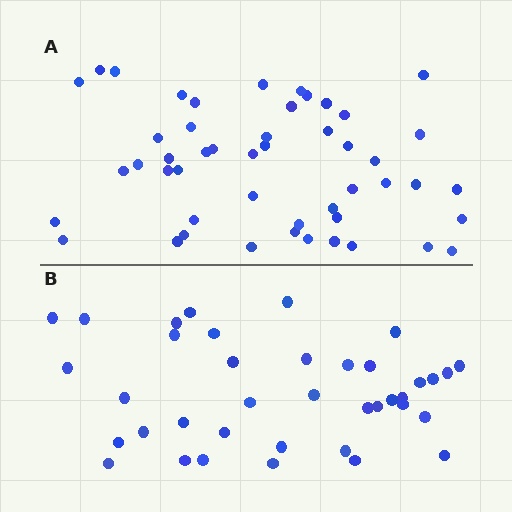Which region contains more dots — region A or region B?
Region A (the top region) has more dots.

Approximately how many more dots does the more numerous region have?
Region A has roughly 12 or so more dots than region B.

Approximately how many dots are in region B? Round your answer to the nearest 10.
About 40 dots. (The exact count is 38, which rounds to 40.)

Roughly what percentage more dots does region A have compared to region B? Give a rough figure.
About 30% more.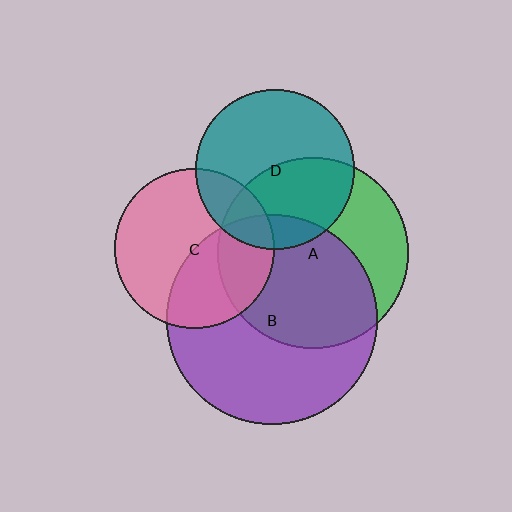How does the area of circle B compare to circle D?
Approximately 1.7 times.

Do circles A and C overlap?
Yes.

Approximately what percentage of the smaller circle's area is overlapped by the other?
Approximately 25%.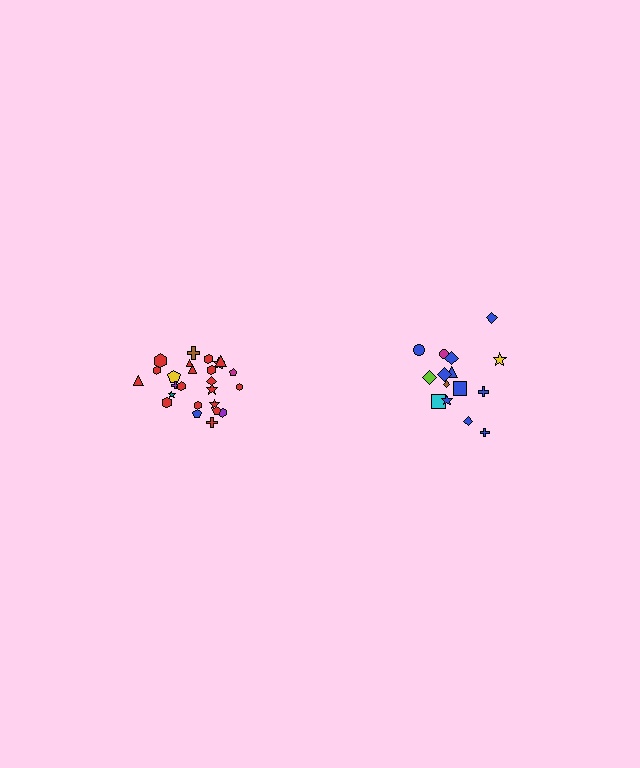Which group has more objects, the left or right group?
The left group.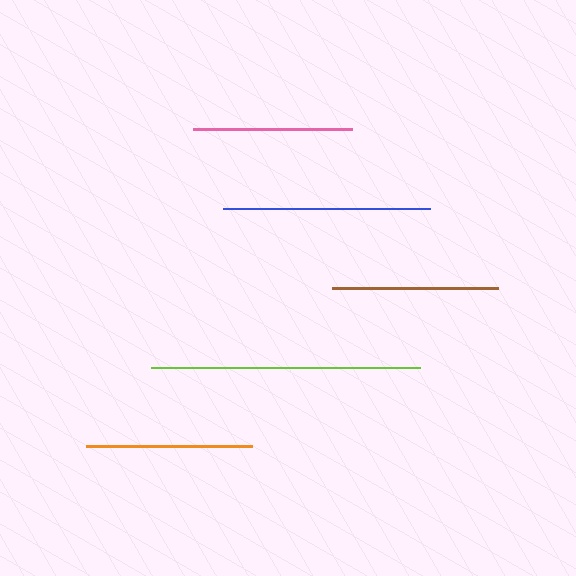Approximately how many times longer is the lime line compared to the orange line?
The lime line is approximately 1.6 times the length of the orange line.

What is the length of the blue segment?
The blue segment is approximately 207 pixels long.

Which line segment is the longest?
The lime line is the longest at approximately 269 pixels.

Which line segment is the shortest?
The pink line is the shortest at approximately 159 pixels.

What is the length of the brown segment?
The brown segment is approximately 166 pixels long.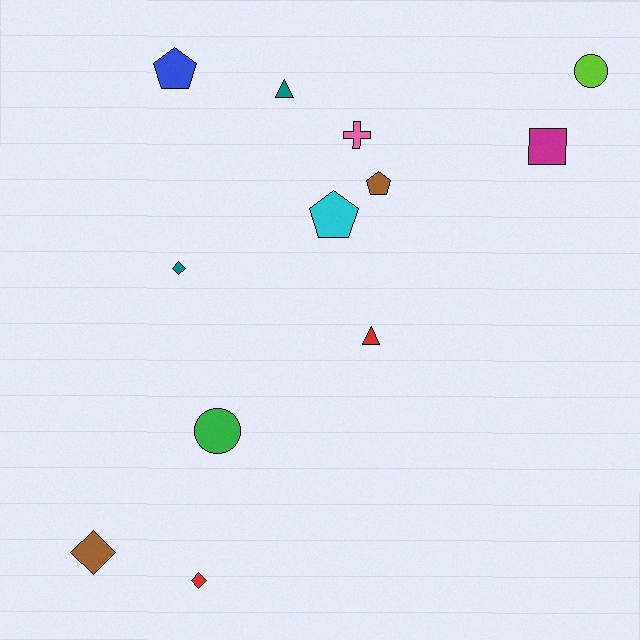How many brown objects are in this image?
There are 2 brown objects.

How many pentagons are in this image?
There are 3 pentagons.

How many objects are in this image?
There are 12 objects.